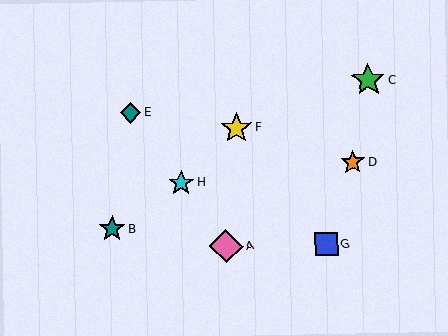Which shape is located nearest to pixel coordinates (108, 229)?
The teal star (labeled B) at (112, 229) is nearest to that location.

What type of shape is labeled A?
Shape A is a pink diamond.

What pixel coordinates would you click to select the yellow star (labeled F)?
Click at (236, 128) to select the yellow star F.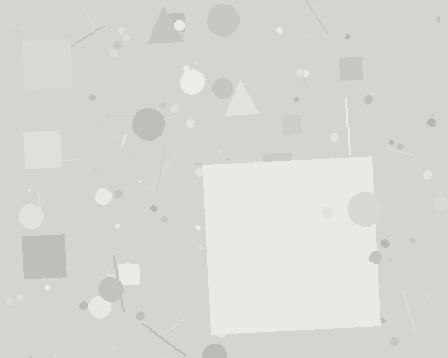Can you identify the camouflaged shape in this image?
The camouflaged shape is a square.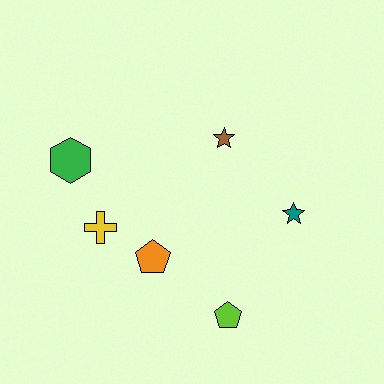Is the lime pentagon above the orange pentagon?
No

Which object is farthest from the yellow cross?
The teal star is farthest from the yellow cross.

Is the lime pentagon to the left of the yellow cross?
No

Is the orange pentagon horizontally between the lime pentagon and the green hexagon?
Yes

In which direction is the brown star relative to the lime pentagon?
The brown star is above the lime pentagon.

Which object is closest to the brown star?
The teal star is closest to the brown star.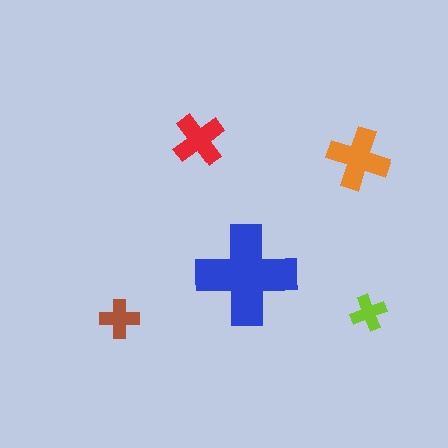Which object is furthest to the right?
The lime cross is rightmost.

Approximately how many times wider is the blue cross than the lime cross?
About 3 times wider.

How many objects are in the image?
There are 5 objects in the image.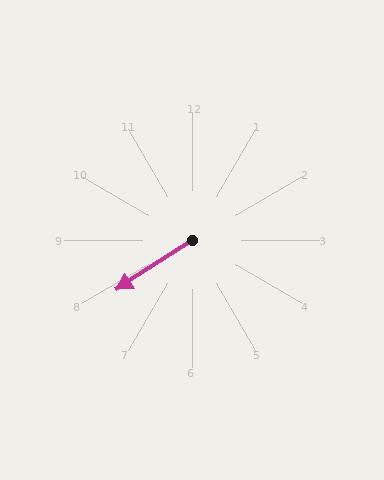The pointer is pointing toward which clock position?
Roughly 8 o'clock.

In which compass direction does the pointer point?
Southwest.